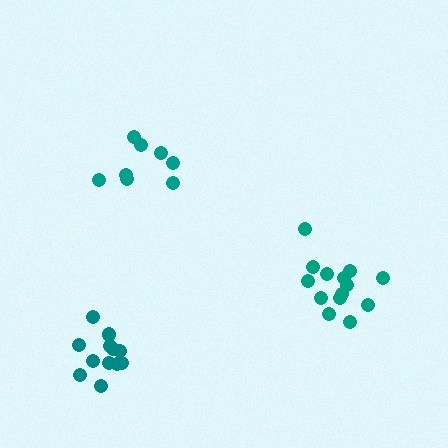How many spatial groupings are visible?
There are 3 spatial groupings.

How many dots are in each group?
Group 1: 8 dots, Group 2: 13 dots, Group 3: 14 dots (35 total).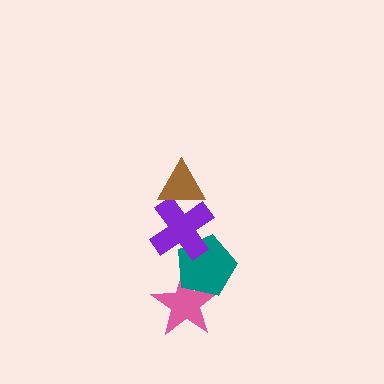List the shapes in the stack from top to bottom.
From top to bottom: the brown triangle, the purple cross, the teal pentagon, the pink star.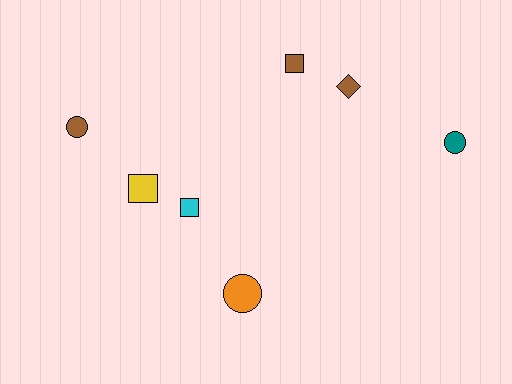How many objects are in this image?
There are 7 objects.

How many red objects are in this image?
There are no red objects.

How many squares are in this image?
There are 3 squares.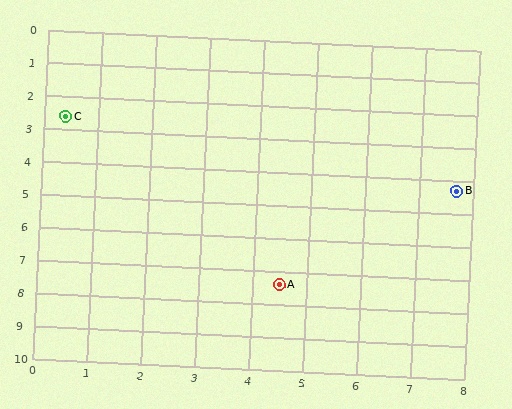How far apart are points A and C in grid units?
Points A and C are about 6.3 grid units apart.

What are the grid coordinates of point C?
Point C is at approximately (0.4, 2.6).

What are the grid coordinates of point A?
Point A is at approximately (4.5, 7.4).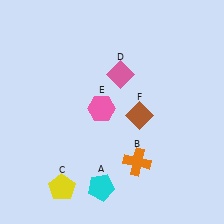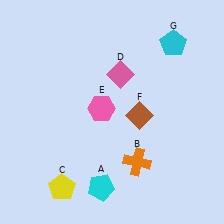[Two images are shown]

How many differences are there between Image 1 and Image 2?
There is 1 difference between the two images.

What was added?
A cyan pentagon (G) was added in Image 2.